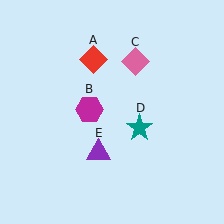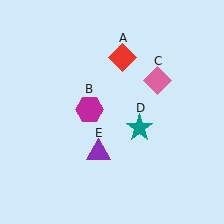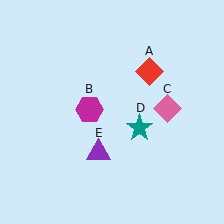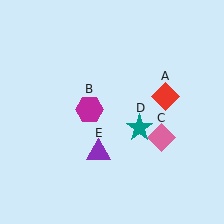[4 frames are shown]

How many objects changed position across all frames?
2 objects changed position: red diamond (object A), pink diamond (object C).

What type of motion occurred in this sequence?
The red diamond (object A), pink diamond (object C) rotated clockwise around the center of the scene.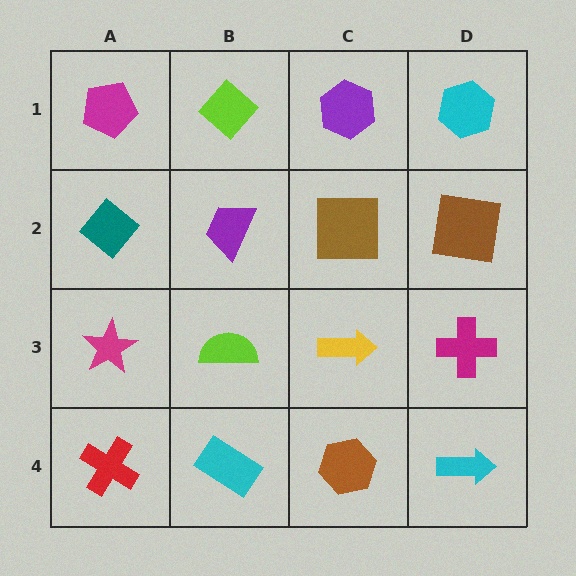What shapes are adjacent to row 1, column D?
A brown square (row 2, column D), a purple hexagon (row 1, column C).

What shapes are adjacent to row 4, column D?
A magenta cross (row 3, column D), a brown hexagon (row 4, column C).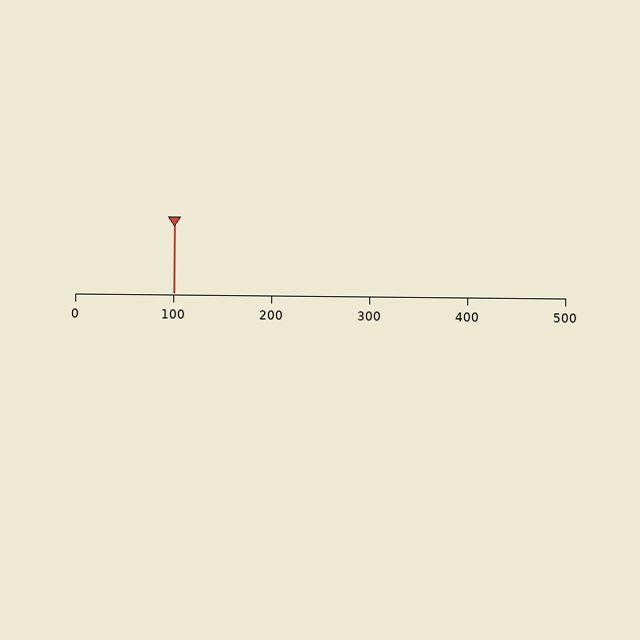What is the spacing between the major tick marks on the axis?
The major ticks are spaced 100 apart.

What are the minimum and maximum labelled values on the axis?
The axis runs from 0 to 500.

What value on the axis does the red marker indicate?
The marker indicates approximately 100.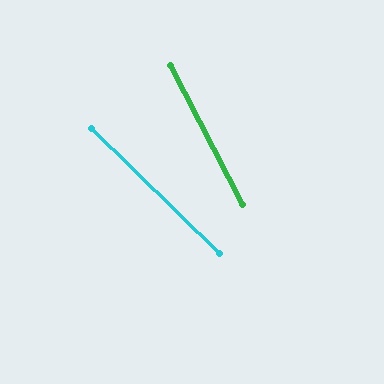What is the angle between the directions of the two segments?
Approximately 18 degrees.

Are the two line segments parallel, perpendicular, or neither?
Neither parallel nor perpendicular — they differ by about 18°.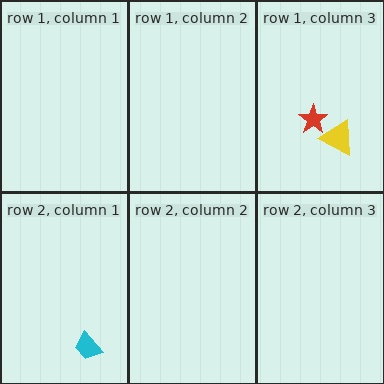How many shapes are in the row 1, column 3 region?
2.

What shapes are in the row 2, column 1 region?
The cyan trapezoid.